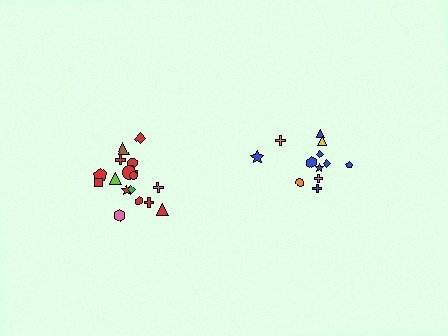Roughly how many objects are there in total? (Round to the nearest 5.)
Roughly 30 objects in total.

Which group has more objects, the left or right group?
The left group.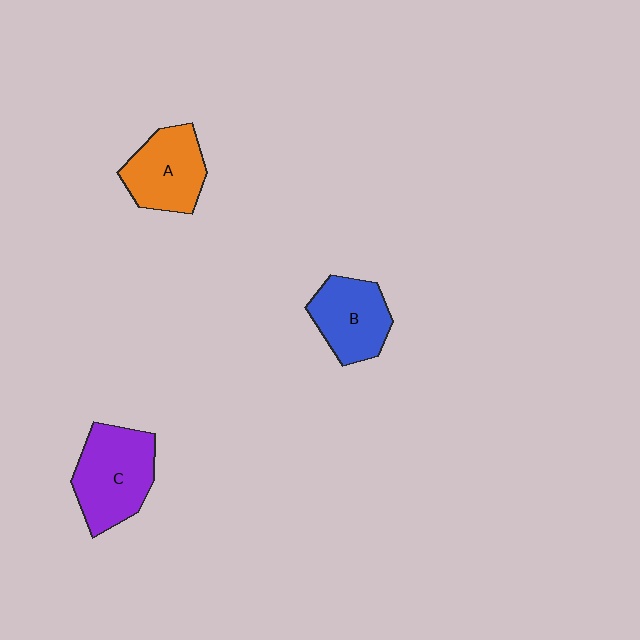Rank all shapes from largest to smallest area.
From largest to smallest: C (purple), A (orange), B (blue).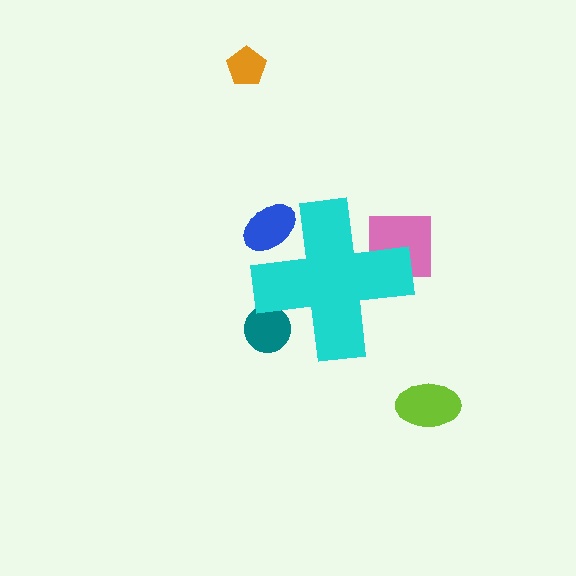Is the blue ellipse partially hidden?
Yes, the blue ellipse is partially hidden behind the cyan cross.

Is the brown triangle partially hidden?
Yes, the brown triangle is partially hidden behind the cyan cross.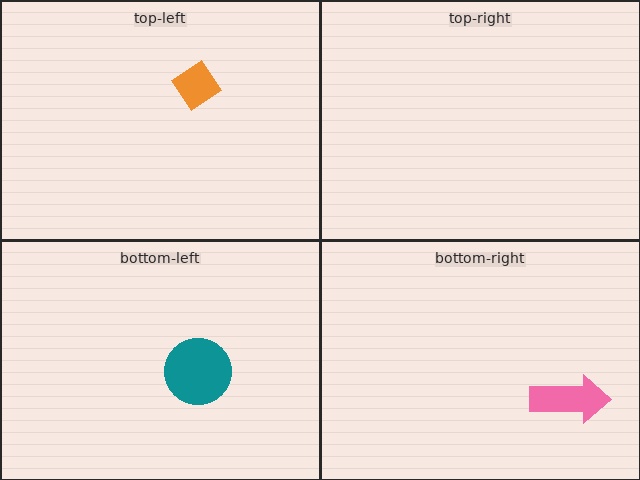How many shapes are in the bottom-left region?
1.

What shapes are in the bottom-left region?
The teal circle.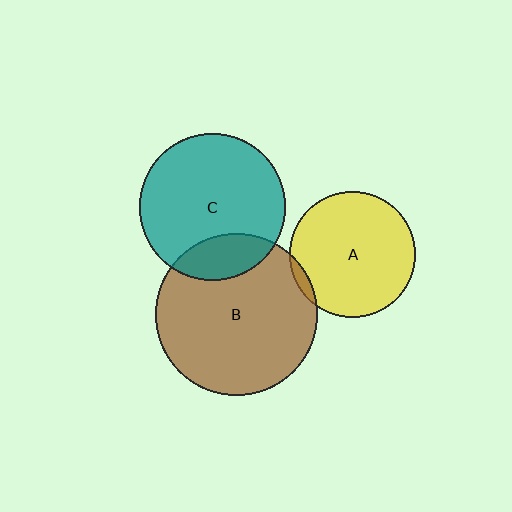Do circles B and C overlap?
Yes.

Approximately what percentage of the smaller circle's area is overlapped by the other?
Approximately 20%.